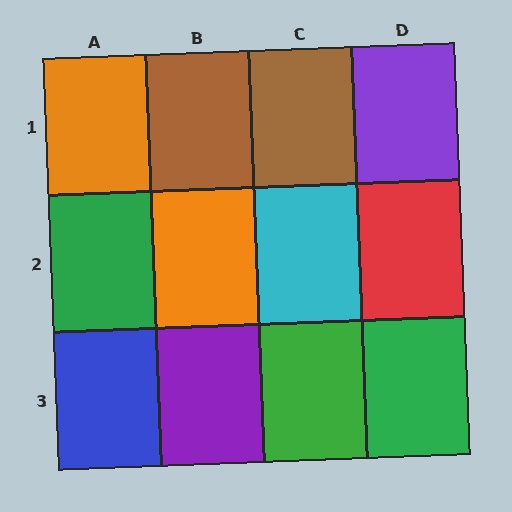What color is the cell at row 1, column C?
Brown.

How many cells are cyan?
1 cell is cyan.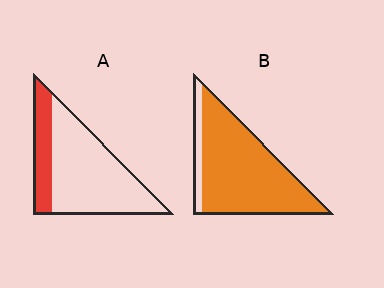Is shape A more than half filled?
No.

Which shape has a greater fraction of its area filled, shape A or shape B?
Shape B.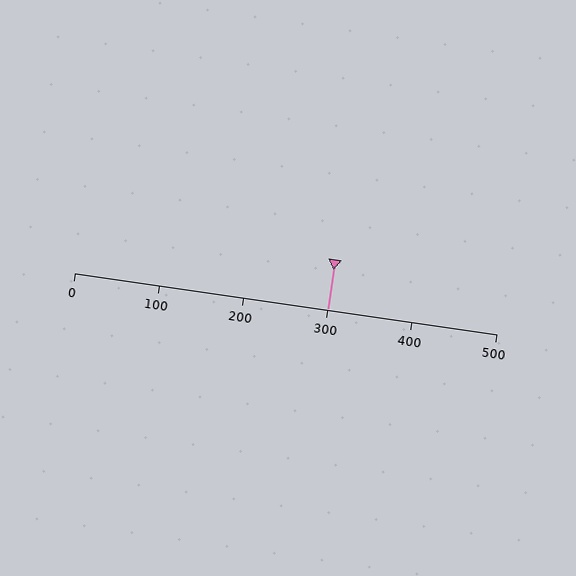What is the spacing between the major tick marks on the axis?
The major ticks are spaced 100 apart.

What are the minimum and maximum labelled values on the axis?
The axis runs from 0 to 500.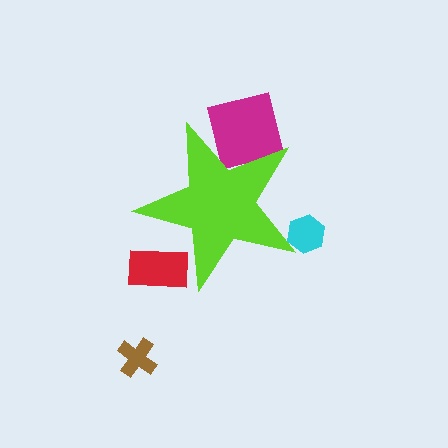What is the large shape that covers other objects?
A lime star.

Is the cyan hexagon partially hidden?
Yes, the cyan hexagon is partially hidden behind the lime star.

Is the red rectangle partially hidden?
Yes, the red rectangle is partially hidden behind the lime star.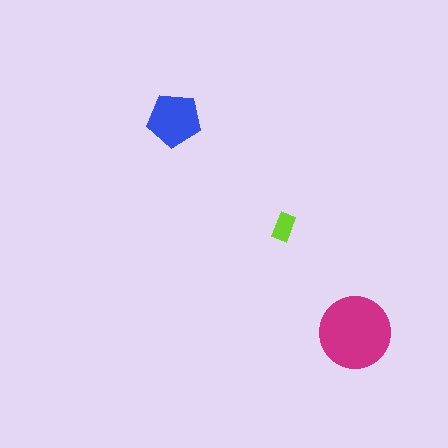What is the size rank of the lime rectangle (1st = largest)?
3rd.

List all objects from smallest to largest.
The lime rectangle, the blue pentagon, the magenta circle.